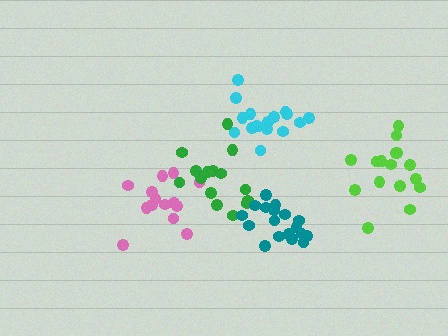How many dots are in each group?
Group 1: 14 dots, Group 2: 17 dots, Group 3: 16 dots, Group 4: 15 dots, Group 5: 18 dots (80 total).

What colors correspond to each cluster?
The clusters are colored: pink, cyan, lime, green, teal.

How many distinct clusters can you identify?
There are 5 distinct clusters.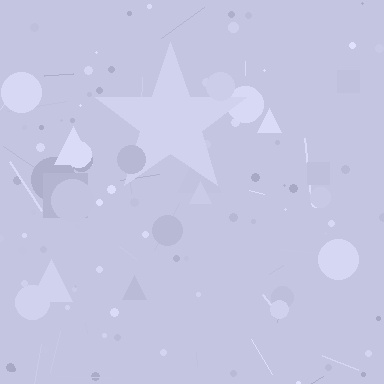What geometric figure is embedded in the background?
A star is embedded in the background.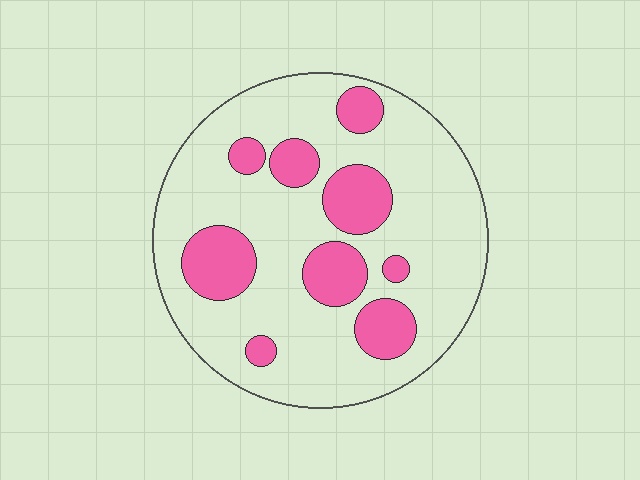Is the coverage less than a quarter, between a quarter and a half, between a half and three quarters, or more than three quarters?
Less than a quarter.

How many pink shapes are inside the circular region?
9.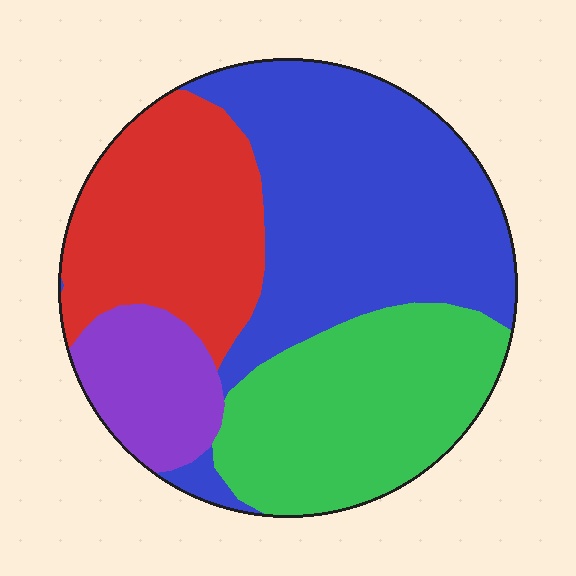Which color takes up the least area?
Purple, at roughly 10%.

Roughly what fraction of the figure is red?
Red takes up about one quarter (1/4) of the figure.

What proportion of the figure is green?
Green takes up between a sixth and a third of the figure.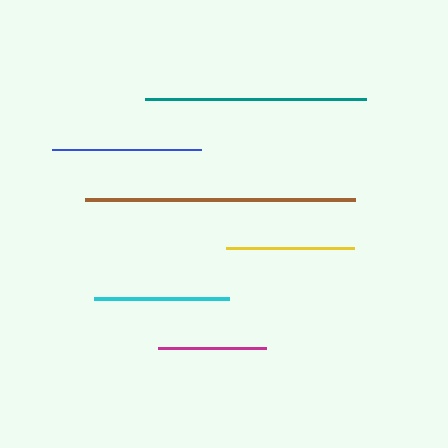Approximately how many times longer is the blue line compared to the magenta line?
The blue line is approximately 1.4 times the length of the magenta line.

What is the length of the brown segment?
The brown segment is approximately 270 pixels long.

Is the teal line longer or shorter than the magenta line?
The teal line is longer than the magenta line.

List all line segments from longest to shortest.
From longest to shortest: brown, teal, blue, cyan, yellow, magenta.